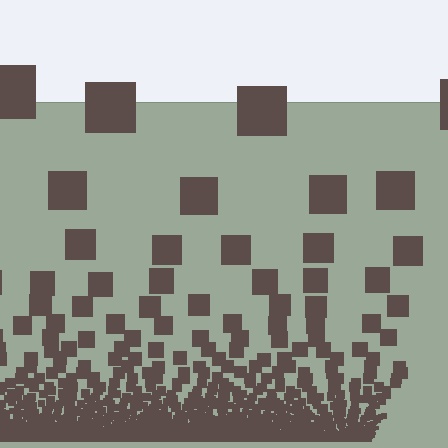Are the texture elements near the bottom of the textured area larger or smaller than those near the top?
Smaller. The gradient is inverted — elements near the bottom are smaller and denser.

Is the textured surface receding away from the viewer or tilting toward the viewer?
The surface appears to tilt toward the viewer. Texture elements get larger and sparser toward the top.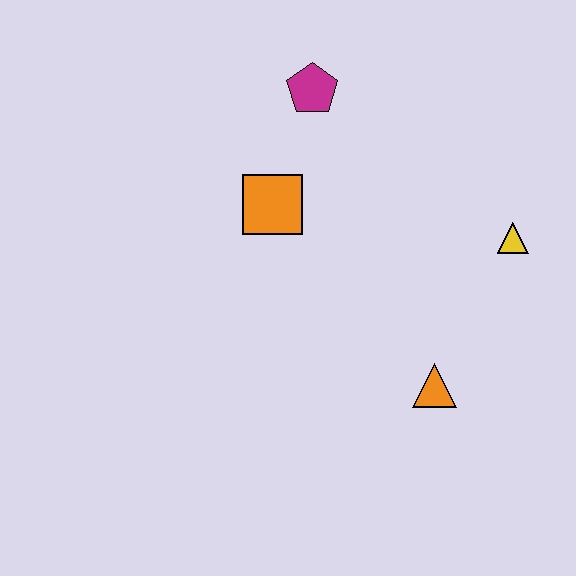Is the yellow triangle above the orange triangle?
Yes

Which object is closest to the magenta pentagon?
The orange square is closest to the magenta pentagon.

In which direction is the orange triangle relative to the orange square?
The orange triangle is below the orange square.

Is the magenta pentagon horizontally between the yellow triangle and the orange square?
Yes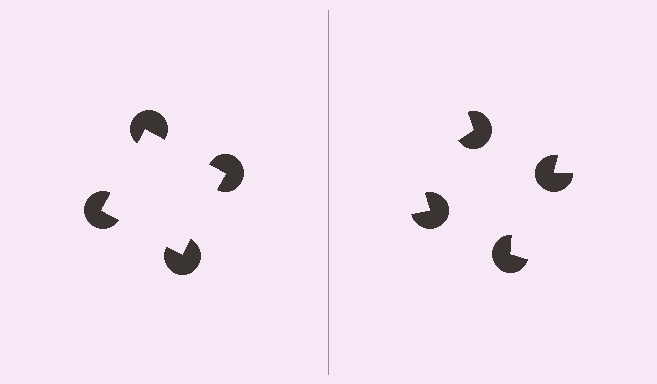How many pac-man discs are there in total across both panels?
8 — 4 on each side.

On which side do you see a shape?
An illusory square appears on the left side. On the right side the wedge cuts are rotated, so no coherent shape forms.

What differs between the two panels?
The pac-man discs are positioned identically on both sides; only the wedge orientations differ. On the left they align to a square; on the right they are misaligned.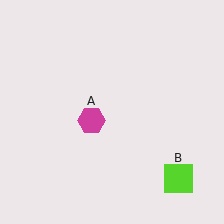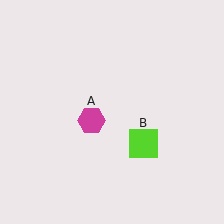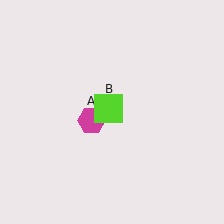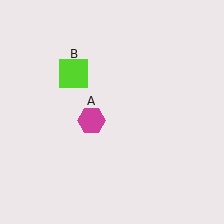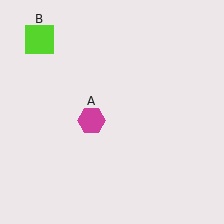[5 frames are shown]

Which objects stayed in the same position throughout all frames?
Magenta hexagon (object A) remained stationary.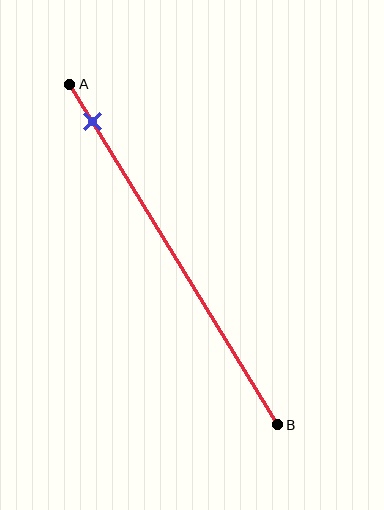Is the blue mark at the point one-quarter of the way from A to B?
No, the mark is at about 10% from A, not at the 25% one-quarter point.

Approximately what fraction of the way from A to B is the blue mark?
The blue mark is approximately 10% of the way from A to B.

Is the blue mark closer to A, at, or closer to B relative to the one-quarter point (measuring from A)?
The blue mark is closer to point A than the one-quarter point of segment AB.